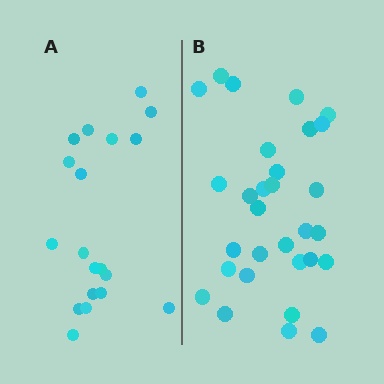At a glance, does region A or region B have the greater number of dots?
Region B (the right region) has more dots.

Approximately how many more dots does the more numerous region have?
Region B has roughly 12 or so more dots than region A.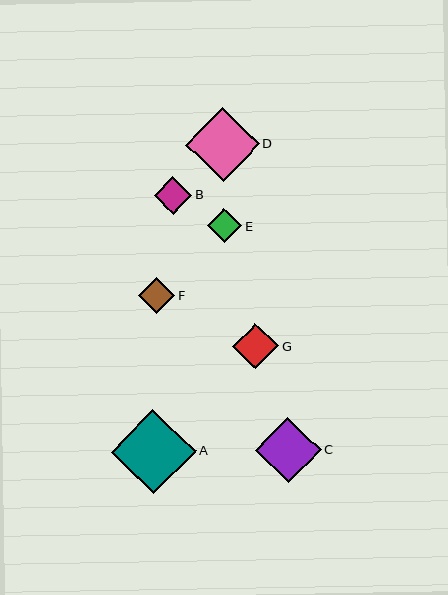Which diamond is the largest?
Diamond A is the largest with a size of approximately 85 pixels.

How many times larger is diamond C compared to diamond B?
Diamond C is approximately 1.7 times the size of diamond B.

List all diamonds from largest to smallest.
From largest to smallest: A, D, C, G, B, F, E.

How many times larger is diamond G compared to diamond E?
Diamond G is approximately 1.3 times the size of diamond E.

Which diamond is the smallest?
Diamond E is the smallest with a size of approximately 34 pixels.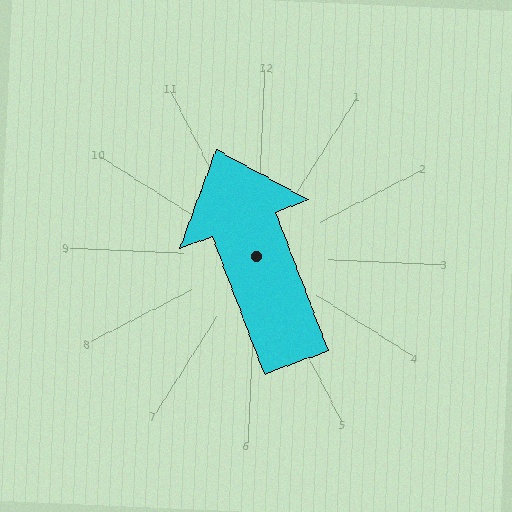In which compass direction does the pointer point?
Northwest.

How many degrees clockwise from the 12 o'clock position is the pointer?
Approximately 337 degrees.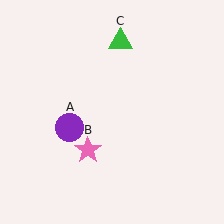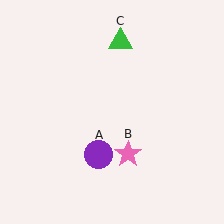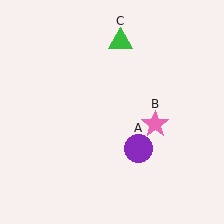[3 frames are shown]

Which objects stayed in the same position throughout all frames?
Green triangle (object C) remained stationary.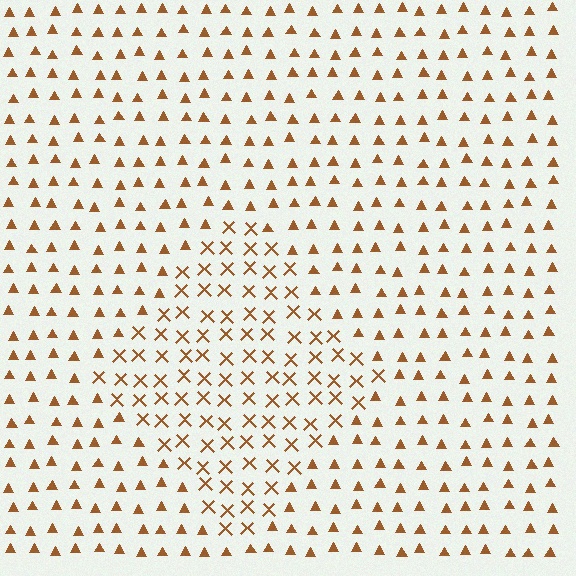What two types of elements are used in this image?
The image uses X marks inside the diamond region and triangles outside it.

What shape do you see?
I see a diamond.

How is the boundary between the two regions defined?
The boundary is defined by a change in element shape: X marks inside vs. triangles outside. All elements share the same color and spacing.